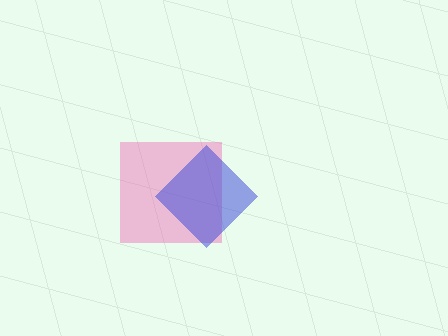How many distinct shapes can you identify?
There are 2 distinct shapes: a pink square, a blue diamond.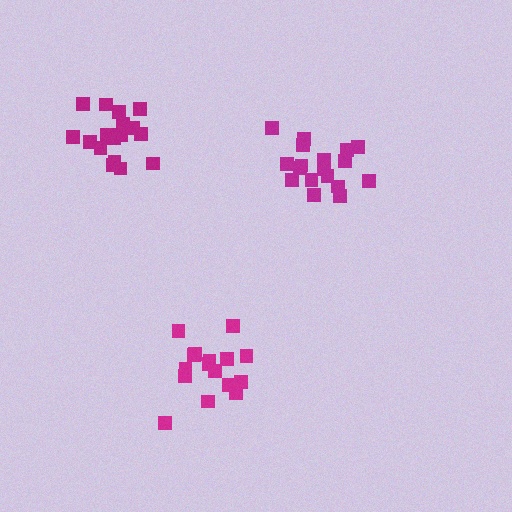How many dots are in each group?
Group 1: 16 dots, Group 2: 18 dots, Group 3: 18 dots (52 total).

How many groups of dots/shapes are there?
There are 3 groups.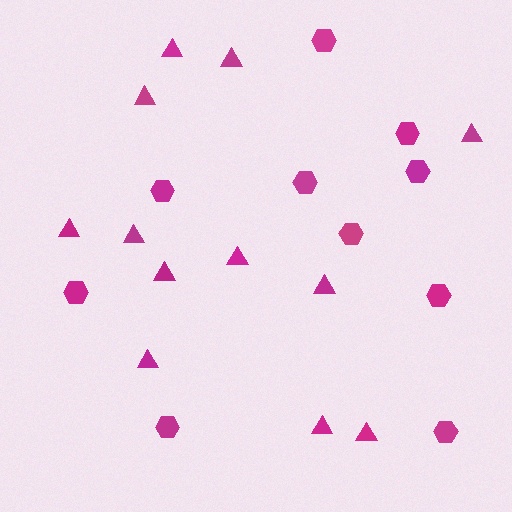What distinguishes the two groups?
There are 2 groups: one group of triangles (12) and one group of hexagons (10).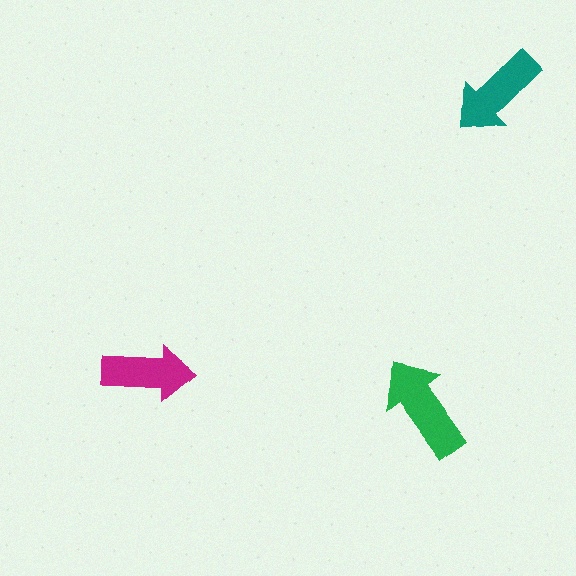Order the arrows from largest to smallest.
the green one, the teal one, the magenta one.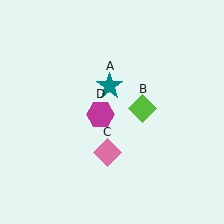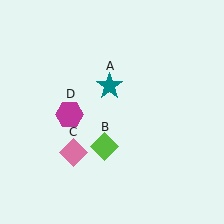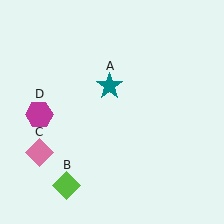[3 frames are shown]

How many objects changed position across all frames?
3 objects changed position: lime diamond (object B), pink diamond (object C), magenta hexagon (object D).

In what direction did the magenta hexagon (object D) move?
The magenta hexagon (object D) moved left.